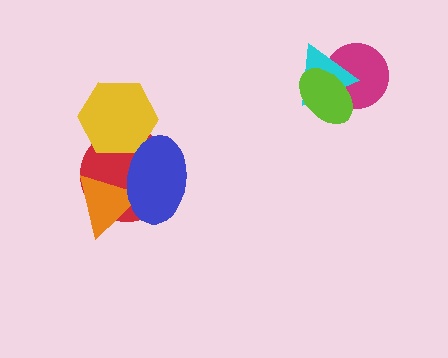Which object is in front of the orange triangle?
The blue ellipse is in front of the orange triangle.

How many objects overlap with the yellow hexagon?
2 objects overlap with the yellow hexagon.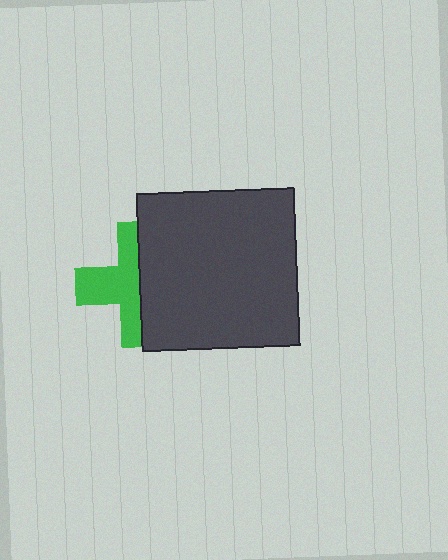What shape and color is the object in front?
The object in front is a dark gray square.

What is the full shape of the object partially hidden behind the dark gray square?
The partially hidden object is a green cross.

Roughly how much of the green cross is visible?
About half of it is visible (roughly 52%).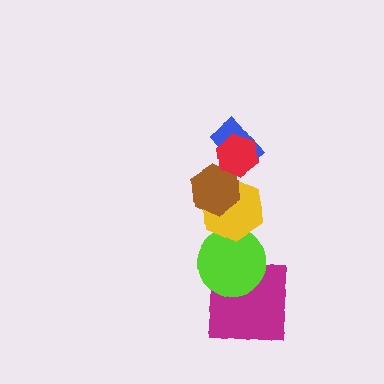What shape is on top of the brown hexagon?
The blue rectangle is on top of the brown hexagon.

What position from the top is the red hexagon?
The red hexagon is 1st from the top.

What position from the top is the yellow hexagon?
The yellow hexagon is 4th from the top.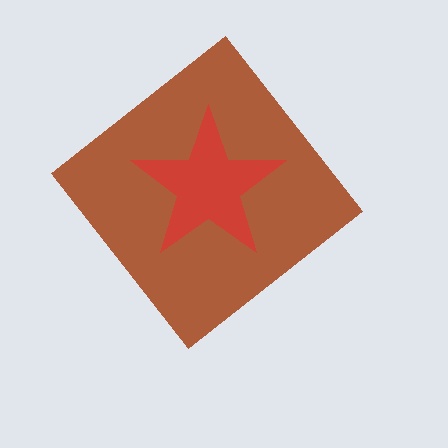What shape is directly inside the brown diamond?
The red star.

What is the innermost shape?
The red star.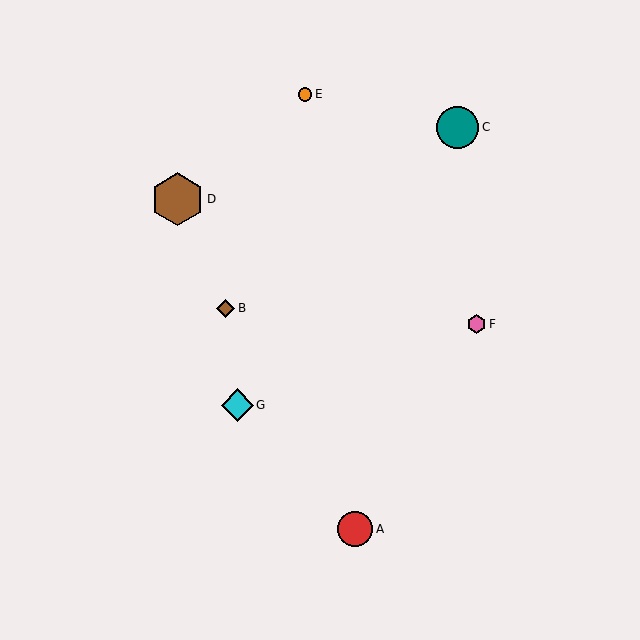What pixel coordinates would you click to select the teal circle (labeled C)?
Click at (457, 127) to select the teal circle C.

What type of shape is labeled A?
Shape A is a red circle.